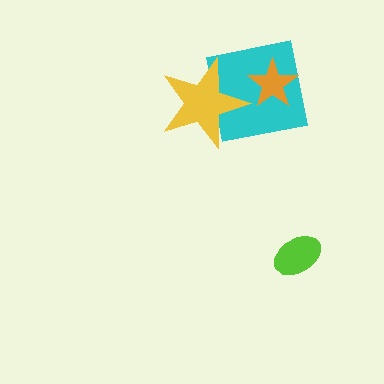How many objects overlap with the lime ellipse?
0 objects overlap with the lime ellipse.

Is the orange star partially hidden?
No, no other shape covers it.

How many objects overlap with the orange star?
1 object overlaps with the orange star.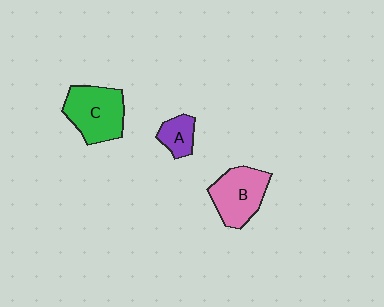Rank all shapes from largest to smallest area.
From largest to smallest: C (green), B (pink), A (purple).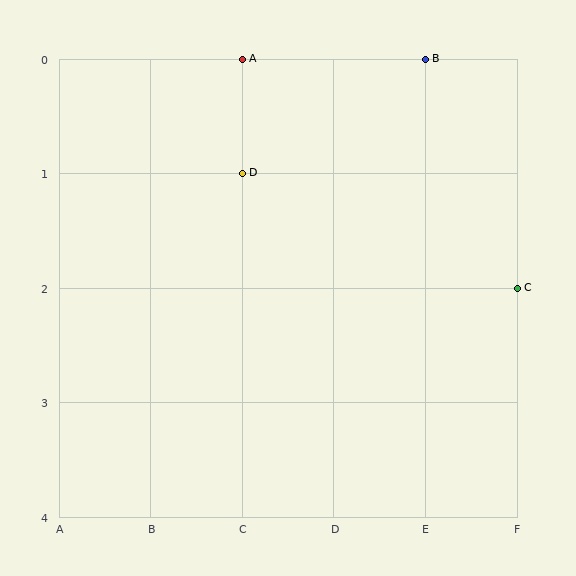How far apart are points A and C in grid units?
Points A and C are 3 columns and 2 rows apart (about 3.6 grid units diagonally).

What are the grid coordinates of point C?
Point C is at grid coordinates (F, 2).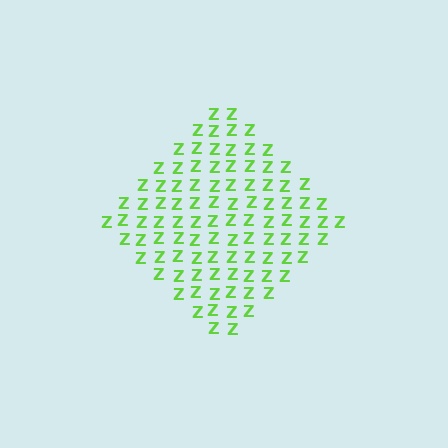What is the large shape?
The large shape is a diamond.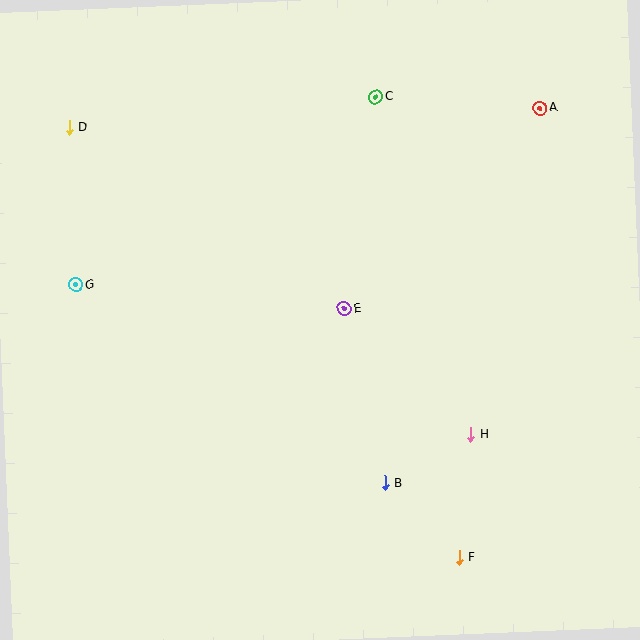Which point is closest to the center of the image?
Point E at (344, 309) is closest to the center.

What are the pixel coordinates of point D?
Point D is at (69, 127).